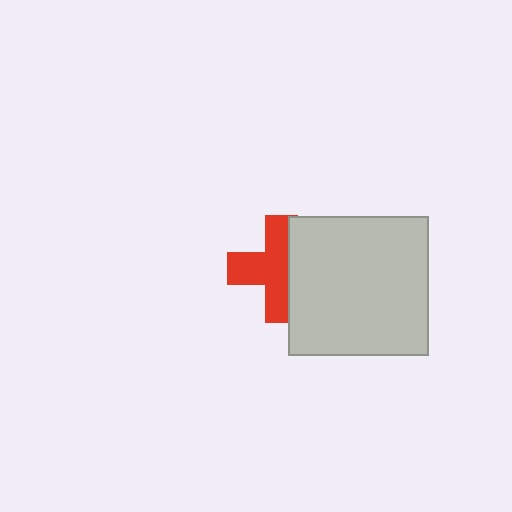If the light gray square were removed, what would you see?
You would see the complete red cross.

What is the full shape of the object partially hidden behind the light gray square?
The partially hidden object is a red cross.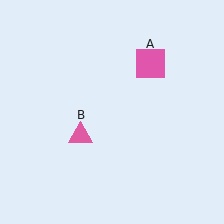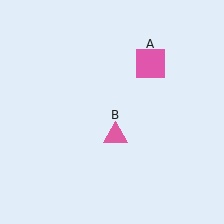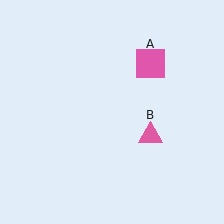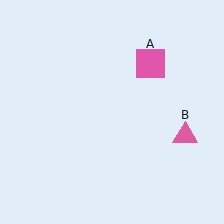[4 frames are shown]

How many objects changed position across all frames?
1 object changed position: pink triangle (object B).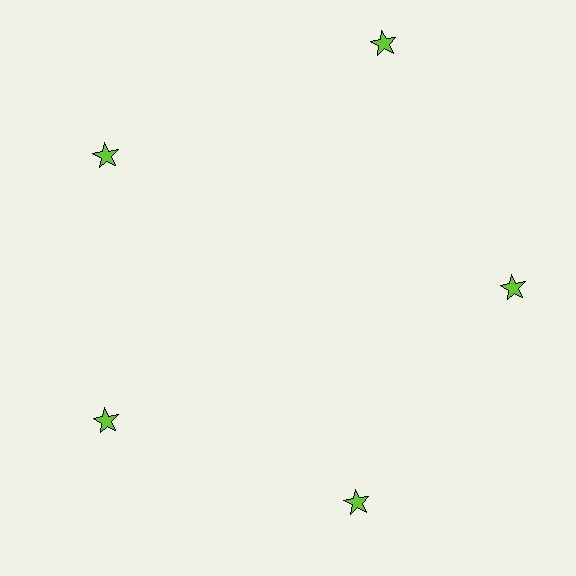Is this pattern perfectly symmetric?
No. The 5 lime stars are arranged in a ring, but one element near the 1 o'clock position is pushed outward from the center, breaking the 5-fold rotational symmetry.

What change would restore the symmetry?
The symmetry would be restored by moving it inward, back onto the ring so that all 5 stars sit at equal angles and equal distance from the center.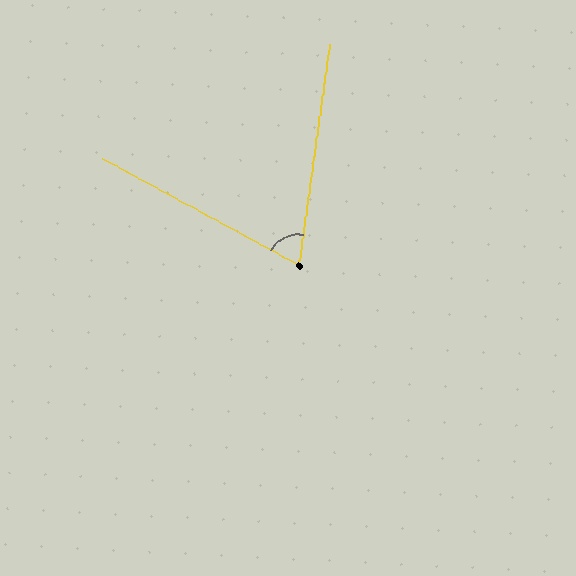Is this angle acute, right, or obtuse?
It is acute.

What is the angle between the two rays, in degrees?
Approximately 69 degrees.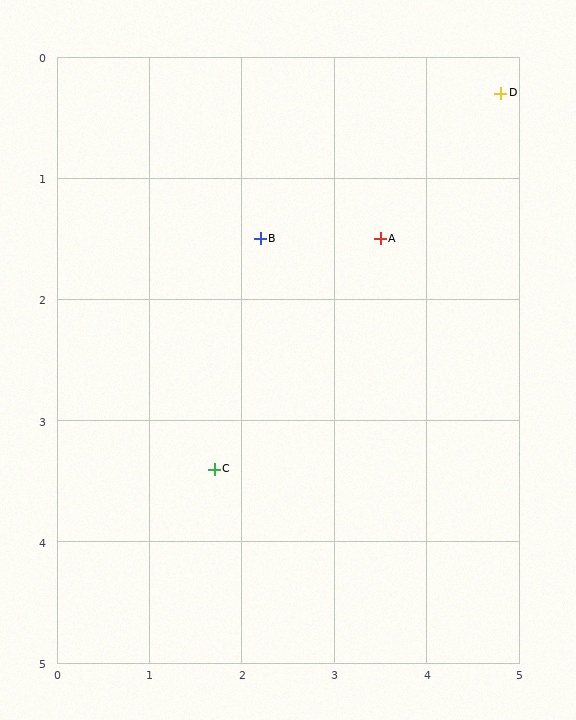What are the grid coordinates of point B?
Point B is at approximately (2.2, 1.5).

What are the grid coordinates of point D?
Point D is at approximately (4.8, 0.3).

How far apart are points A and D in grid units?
Points A and D are about 1.8 grid units apart.